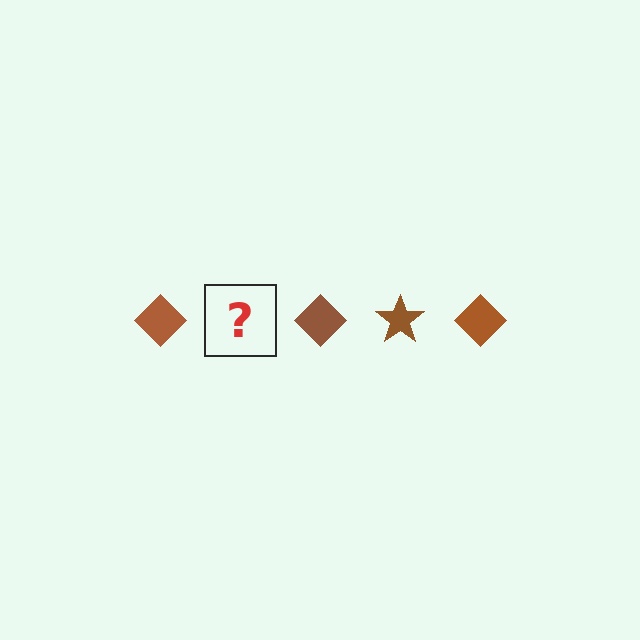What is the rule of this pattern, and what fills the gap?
The rule is that the pattern cycles through diamond, star shapes in brown. The gap should be filled with a brown star.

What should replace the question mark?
The question mark should be replaced with a brown star.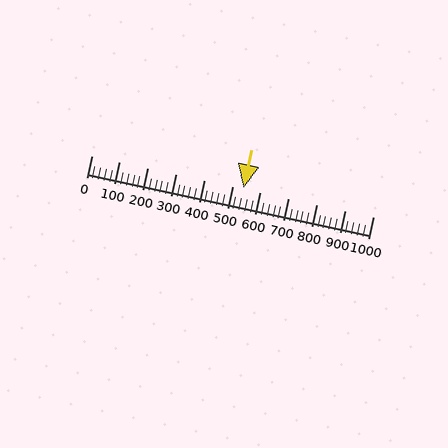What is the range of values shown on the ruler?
The ruler shows values from 0 to 1000.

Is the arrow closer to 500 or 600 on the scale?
The arrow is closer to 500.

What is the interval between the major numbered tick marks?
The major tick marks are spaced 100 units apart.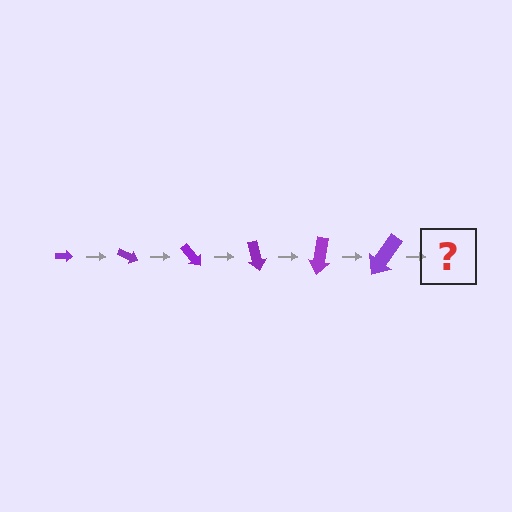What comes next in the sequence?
The next element should be an arrow, larger than the previous one and rotated 150 degrees from the start.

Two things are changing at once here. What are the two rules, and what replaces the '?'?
The two rules are that the arrow grows larger each step and it rotates 25 degrees each step. The '?' should be an arrow, larger than the previous one and rotated 150 degrees from the start.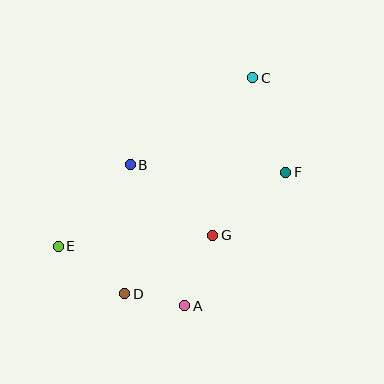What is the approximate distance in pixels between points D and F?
The distance between D and F is approximately 202 pixels.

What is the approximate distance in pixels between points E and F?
The distance between E and F is approximately 239 pixels.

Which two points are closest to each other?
Points A and D are closest to each other.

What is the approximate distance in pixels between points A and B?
The distance between A and B is approximately 151 pixels.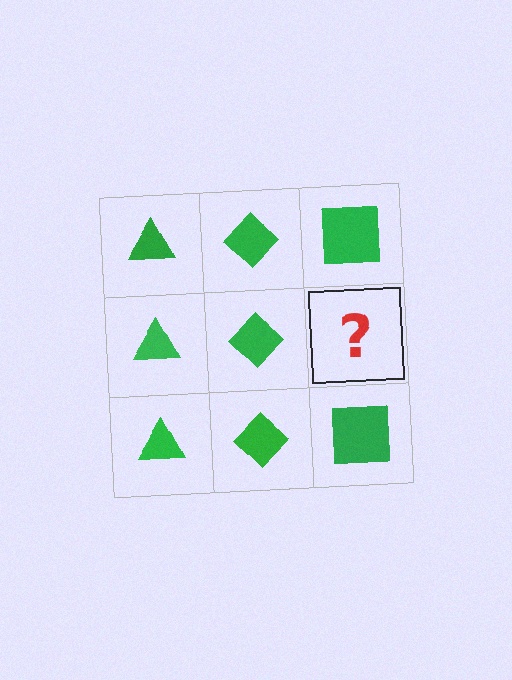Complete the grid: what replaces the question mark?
The question mark should be replaced with a green square.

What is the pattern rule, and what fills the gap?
The rule is that each column has a consistent shape. The gap should be filled with a green square.